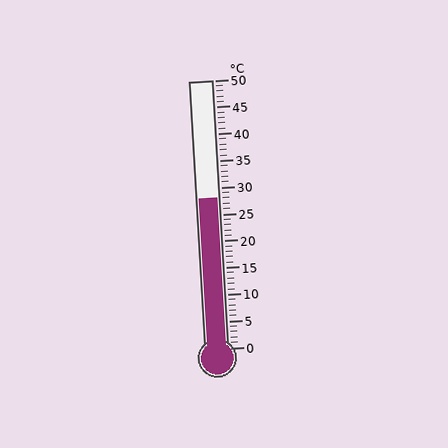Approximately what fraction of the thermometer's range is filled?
The thermometer is filled to approximately 55% of its range.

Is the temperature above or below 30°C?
The temperature is below 30°C.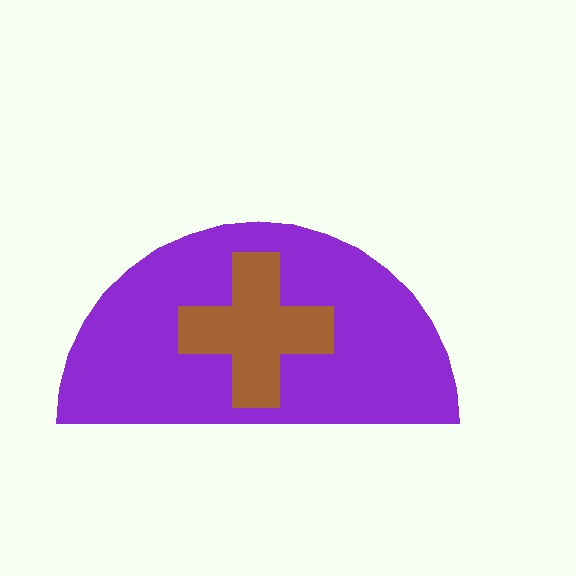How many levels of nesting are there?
2.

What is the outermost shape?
The purple semicircle.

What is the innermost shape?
The brown cross.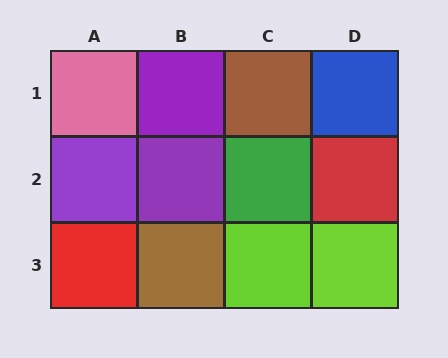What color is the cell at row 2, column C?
Green.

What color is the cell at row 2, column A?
Purple.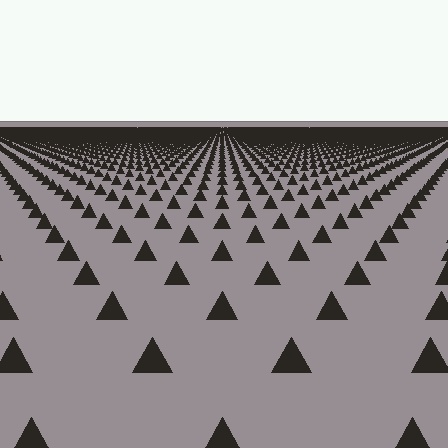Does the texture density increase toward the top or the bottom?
Density increases toward the top.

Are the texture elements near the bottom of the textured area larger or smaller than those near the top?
Larger. Near the bottom, elements are closer to the viewer and appear at a bigger on-screen size.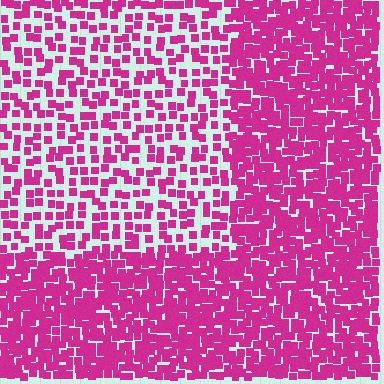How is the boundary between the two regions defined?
The boundary is defined by a change in element density (approximately 2.2x ratio). All elements are the same color, size, and shape.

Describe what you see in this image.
The image contains small magenta elements arranged at two different densities. A rectangle-shaped region is visible where the elements are less densely packed than the surrounding area.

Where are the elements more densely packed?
The elements are more densely packed outside the rectangle boundary.